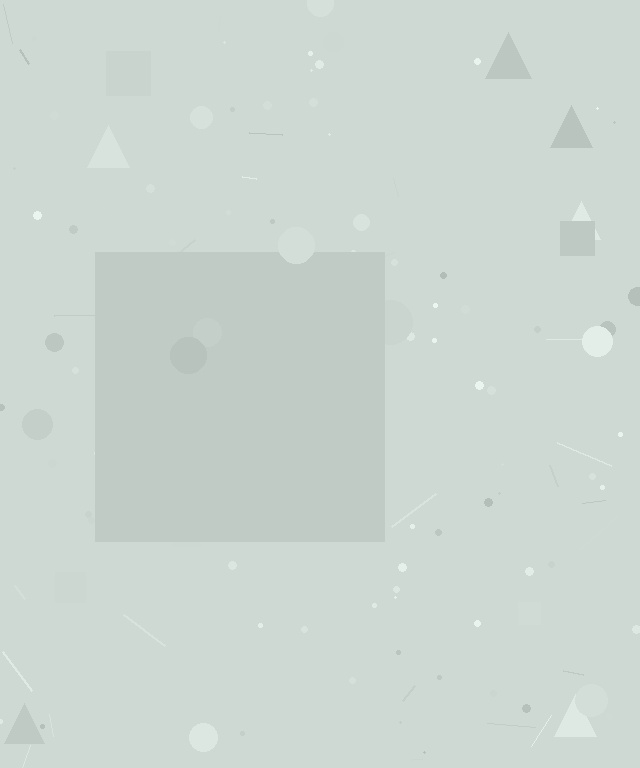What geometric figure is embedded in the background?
A square is embedded in the background.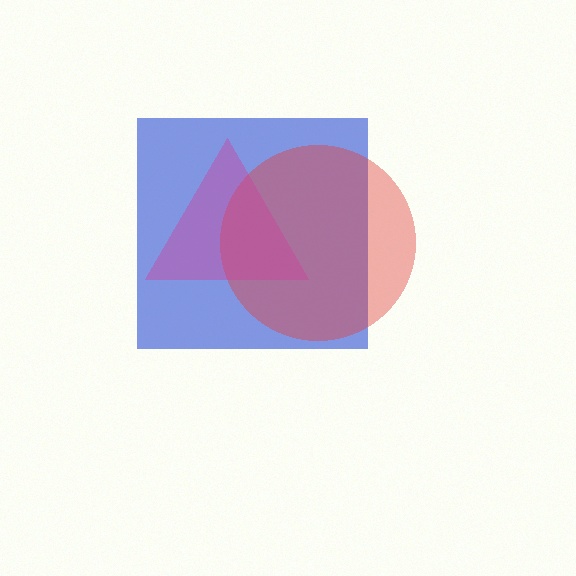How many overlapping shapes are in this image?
There are 3 overlapping shapes in the image.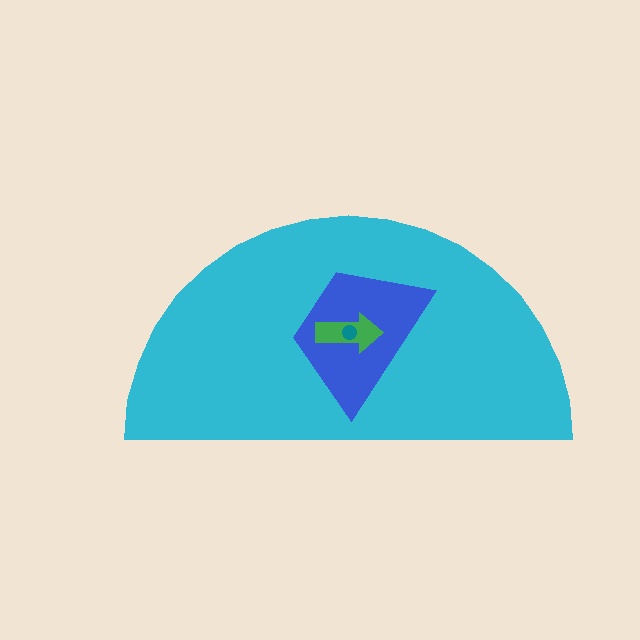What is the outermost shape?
The cyan semicircle.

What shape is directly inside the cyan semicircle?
The blue trapezoid.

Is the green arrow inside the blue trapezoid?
Yes.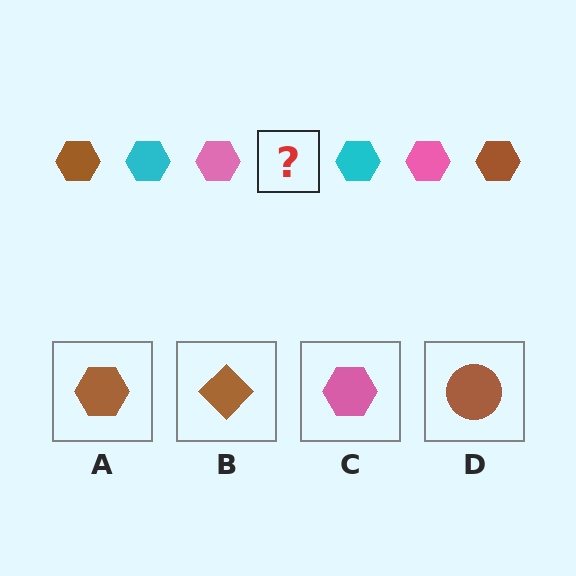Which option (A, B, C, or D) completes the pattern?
A.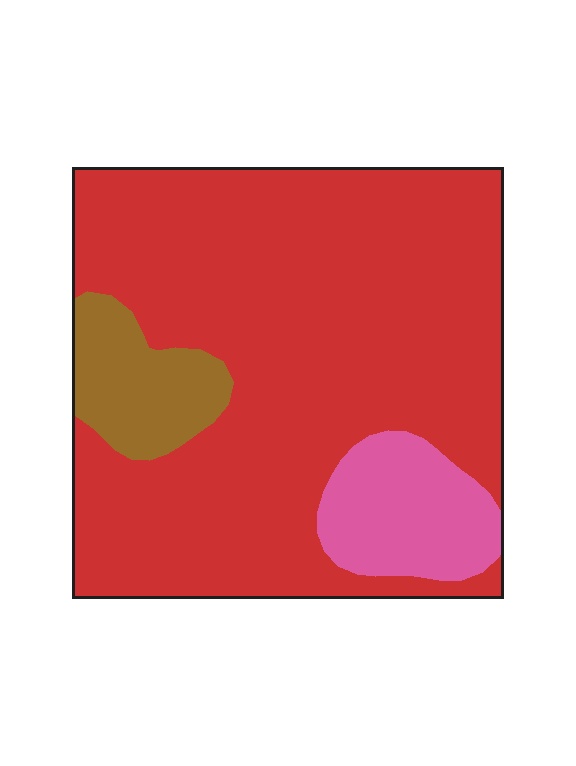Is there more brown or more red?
Red.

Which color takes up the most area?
Red, at roughly 80%.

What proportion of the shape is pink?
Pink takes up about one eighth (1/8) of the shape.